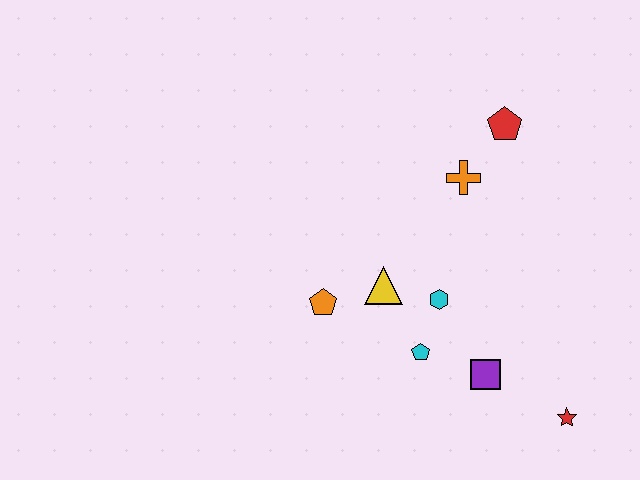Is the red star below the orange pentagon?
Yes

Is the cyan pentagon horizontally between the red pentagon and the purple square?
No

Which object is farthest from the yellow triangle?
The red star is farthest from the yellow triangle.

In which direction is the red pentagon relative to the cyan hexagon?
The red pentagon is above the cyan hexagon.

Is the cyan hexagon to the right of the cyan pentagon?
Yes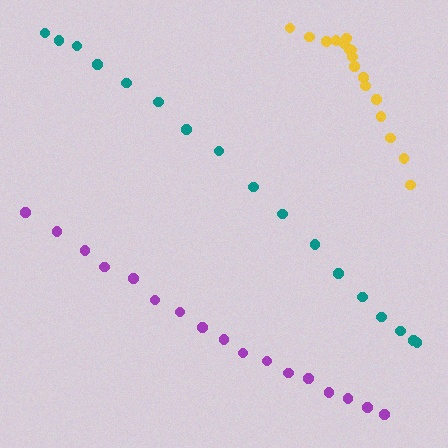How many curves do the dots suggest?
There are 3 distinct paths.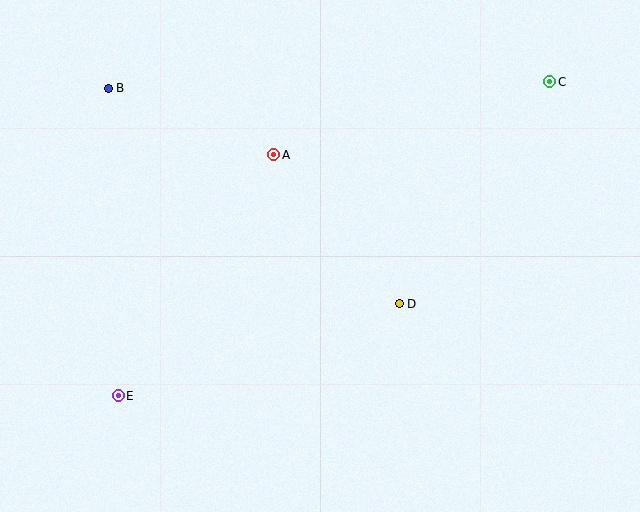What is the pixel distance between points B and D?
The distance between B and D is 362 pixels.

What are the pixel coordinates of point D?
Point D is at (399, 304).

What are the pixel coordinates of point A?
Point A is at (274, 155).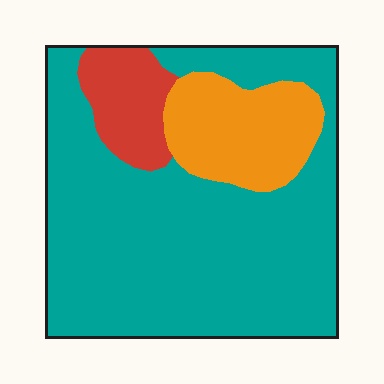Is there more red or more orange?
Orange.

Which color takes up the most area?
Teal, at roughly 75%.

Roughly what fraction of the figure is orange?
Orange covers 17% of the figure.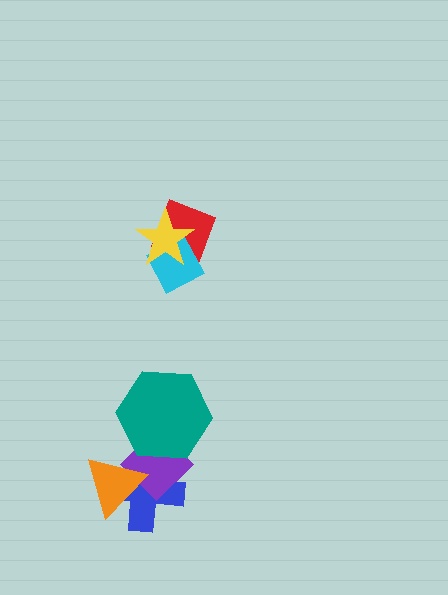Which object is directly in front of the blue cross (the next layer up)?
The purple diamond is directly in front of the blue cross.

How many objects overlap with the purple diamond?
3 objects overlap with the purple diamond.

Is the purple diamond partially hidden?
Yes, it is partially covered by another shape.